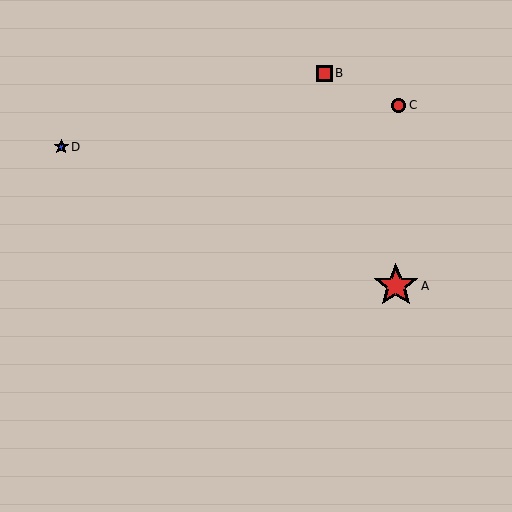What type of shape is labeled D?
Shape D is a blue star.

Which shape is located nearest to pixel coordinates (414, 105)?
The red circle (labeled C) at (399, 105) is nearest to that location.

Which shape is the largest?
The red star (labeled A) is the largest.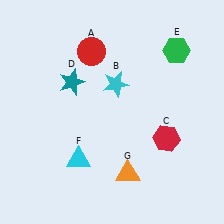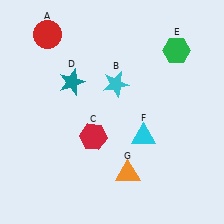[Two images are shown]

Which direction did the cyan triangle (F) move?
The cyan triangle (F) moved right.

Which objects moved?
The objects that moved are: the red circle (A), the red hexagon (C), the cyan triangle (F).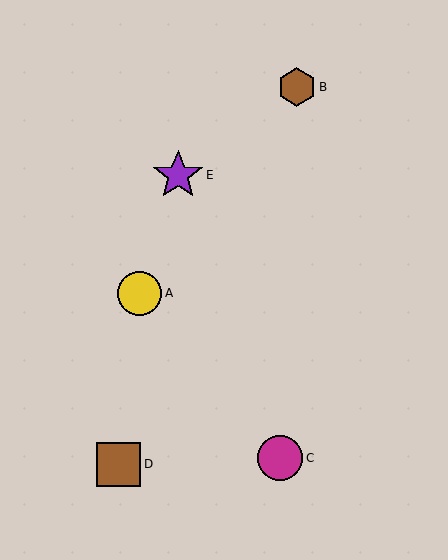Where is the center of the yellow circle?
The center of the yellow circle is at (140, 293).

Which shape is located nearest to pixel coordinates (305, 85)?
The brown hexagon (labeled B) at (297, 87) is nearest to that location.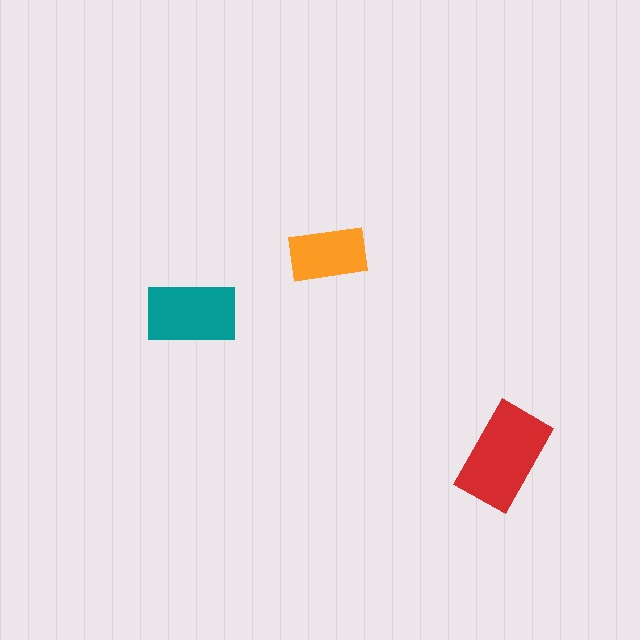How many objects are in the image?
There are 3 objects in the image.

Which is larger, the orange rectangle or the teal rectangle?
The teal one.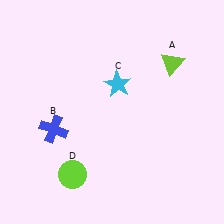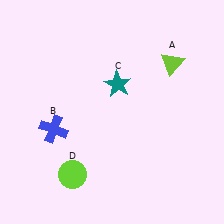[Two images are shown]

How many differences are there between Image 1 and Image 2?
There is 1 difference between the two images.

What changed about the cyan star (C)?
In Image 1, C is cyan. In Image 2, it changed to teal.